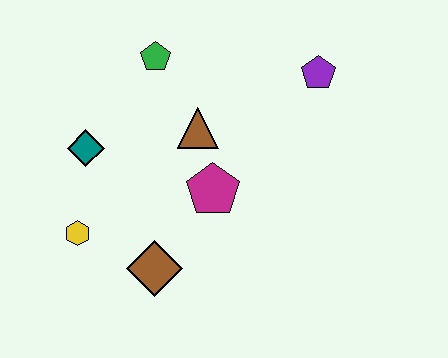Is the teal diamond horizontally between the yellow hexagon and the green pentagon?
Yes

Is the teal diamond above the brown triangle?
No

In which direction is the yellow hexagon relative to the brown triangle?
The yellow hexagon is to the left of the brown triangle.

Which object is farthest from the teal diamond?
The purple pentagon is farthest from the teal diamond.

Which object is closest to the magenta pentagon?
The brown triangle is closest to the magenta pentagon.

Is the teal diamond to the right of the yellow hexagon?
Yes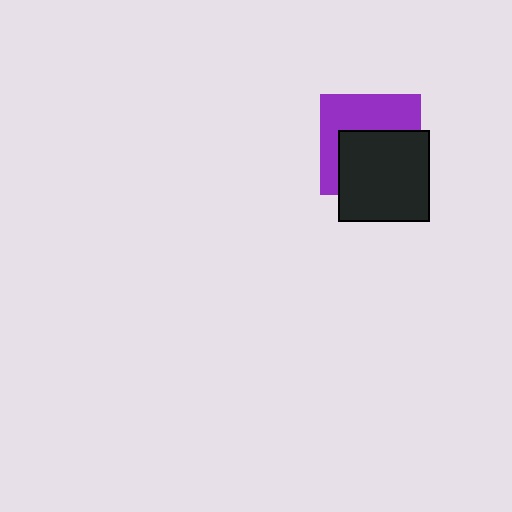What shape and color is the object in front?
The object in front is a black square.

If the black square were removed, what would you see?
You would see the complete purple square.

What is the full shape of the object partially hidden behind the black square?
The partially hidden object is a purple square.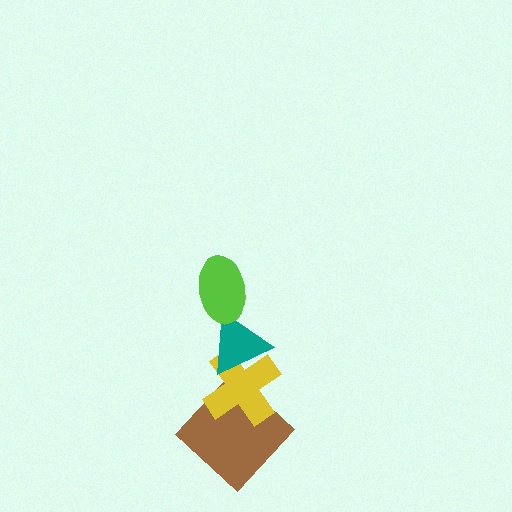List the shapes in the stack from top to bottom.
From top to bottom: the lime ellipse, the teal triangle, the yellow cross, the brown diamond.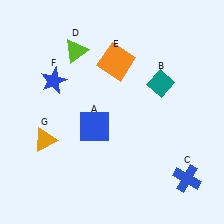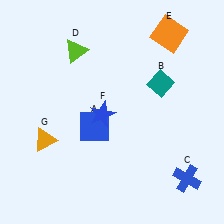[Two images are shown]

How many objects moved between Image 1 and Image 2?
2 objects moved between the two images.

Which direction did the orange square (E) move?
The orange square (E) moved right.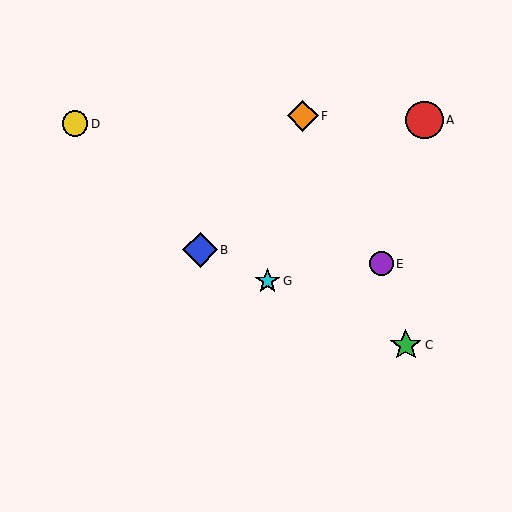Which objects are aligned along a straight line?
Objects B, C, G are aligned along a straight line.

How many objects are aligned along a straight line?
3 objects (B, C, G) are aligned along a straight line.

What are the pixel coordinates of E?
Object E is at (381, 264).